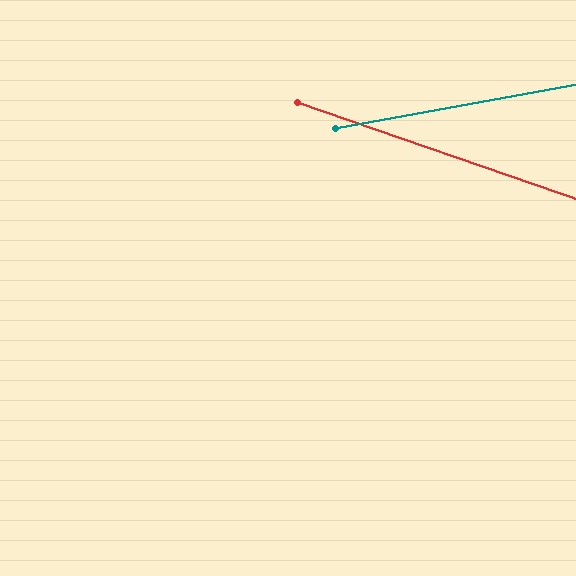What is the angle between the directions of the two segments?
Approximately 29 degrees.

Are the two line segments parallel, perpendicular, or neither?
Neither parallel nor perpendicular — they differ by about 29°.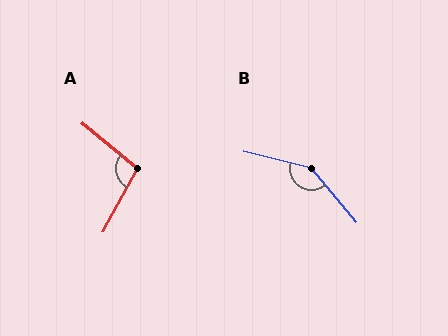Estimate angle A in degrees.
Approximately 101 degrees.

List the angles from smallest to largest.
A (101°), B (144°).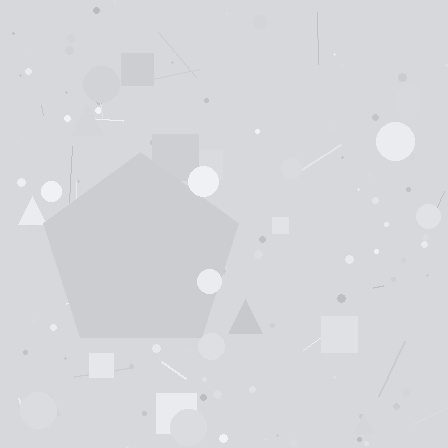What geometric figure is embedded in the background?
A pentagon is embedded in the background.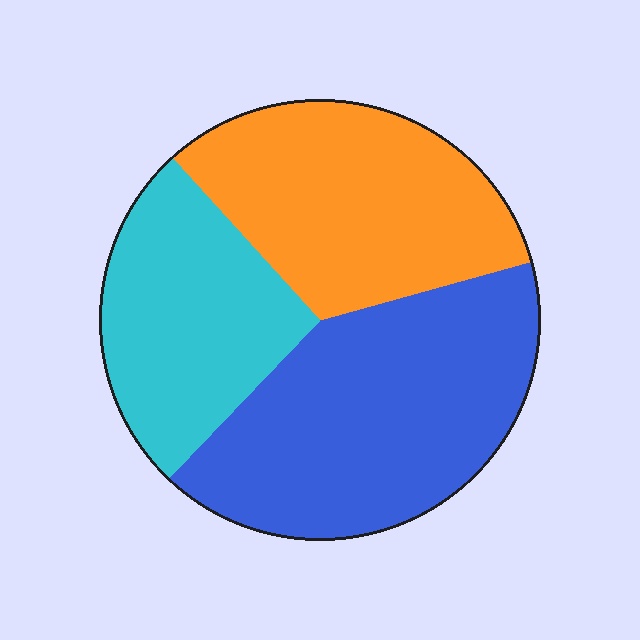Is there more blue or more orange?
Blue.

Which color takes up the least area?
Cyan, at roughly 25%.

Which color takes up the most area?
Blue, at roughly 40%.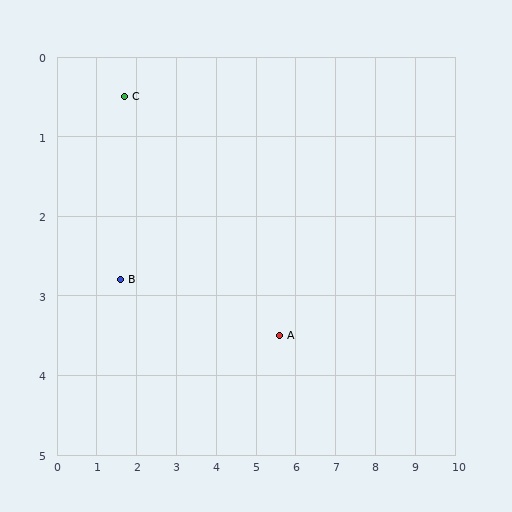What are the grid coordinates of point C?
Point C is at approximately (1.7, 0.5).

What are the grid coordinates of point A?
Point A is at approximately (5.6, 3.5).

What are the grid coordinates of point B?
Point B is at approximately (1.6, 2.8).